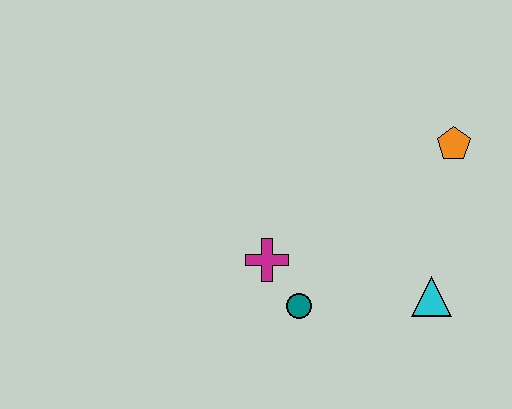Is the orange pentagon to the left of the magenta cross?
No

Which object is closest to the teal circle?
The magenta cross is closest to the teal circle.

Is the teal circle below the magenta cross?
Yes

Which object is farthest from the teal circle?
The orange pentagon is farthest from the teal circle.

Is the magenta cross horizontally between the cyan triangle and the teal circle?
No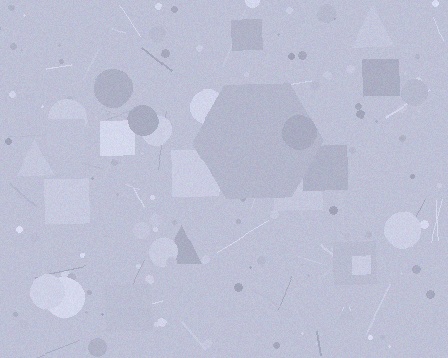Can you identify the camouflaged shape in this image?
The camouflaged shape is a hexagon.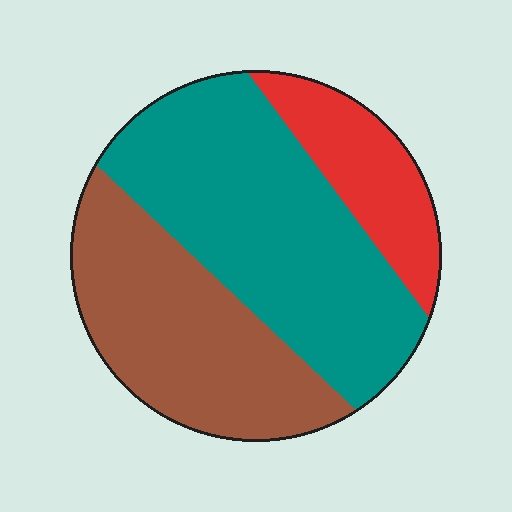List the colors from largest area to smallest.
From largest to smallest: teal, brown, red.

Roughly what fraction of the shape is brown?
Brown covers about 35% of the shape.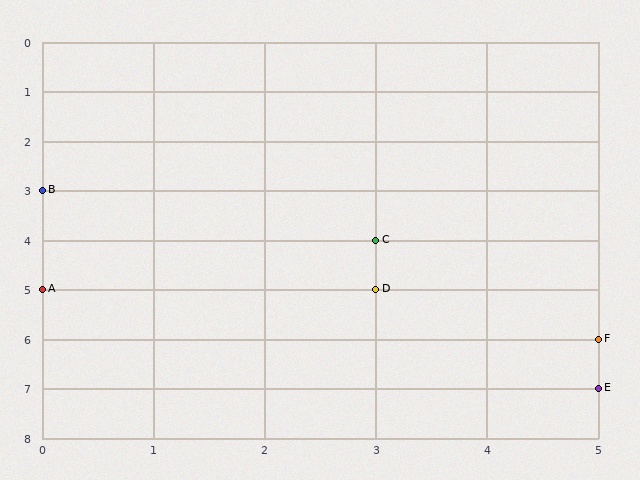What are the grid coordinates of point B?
Point B is at grid coordinates (0, 3).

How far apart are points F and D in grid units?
Points F and D are 2 columns and 1 row apart (about 2.2 grid units diagonally).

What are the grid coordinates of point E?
Point E is at grid coordinates (5, 7).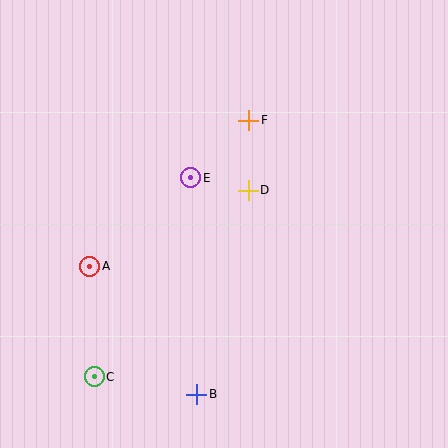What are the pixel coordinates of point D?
Point D is at (248, 190).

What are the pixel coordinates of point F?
Point F is at (249, 120).